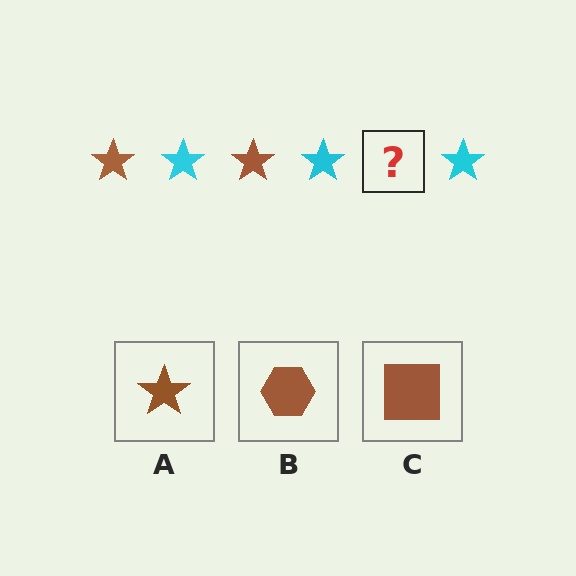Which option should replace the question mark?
Option A.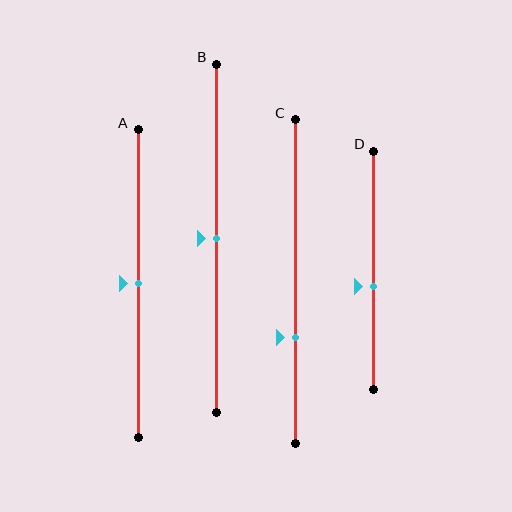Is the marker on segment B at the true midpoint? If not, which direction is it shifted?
Yes, the marker on segment B is at the true midpoint.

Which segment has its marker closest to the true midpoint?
Segment A has its marker closest to the true midpoint.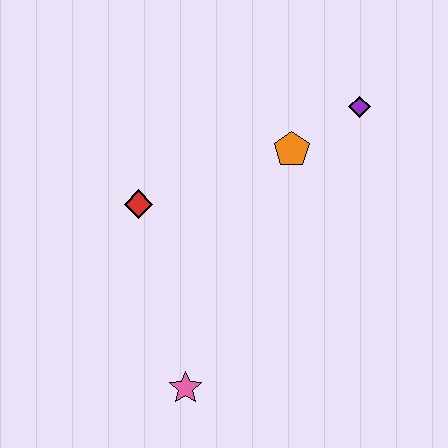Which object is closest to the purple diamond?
The orange pentagon is closest to the purple diamond.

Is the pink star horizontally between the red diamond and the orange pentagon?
Yes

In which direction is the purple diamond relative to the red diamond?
The purple diamond is to the right of the red diamond.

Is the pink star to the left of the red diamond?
No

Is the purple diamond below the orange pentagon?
No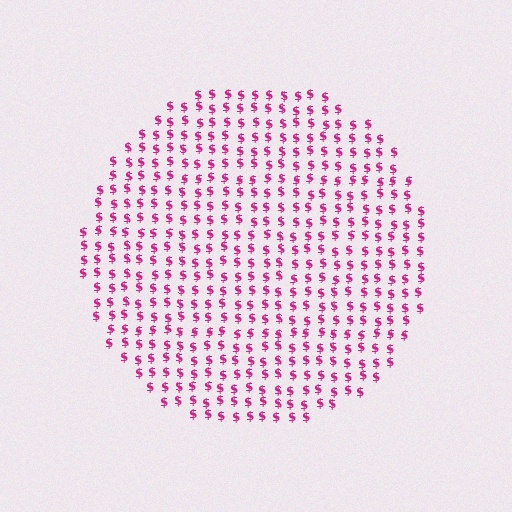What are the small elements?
The small elements are dollar signs.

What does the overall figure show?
The overall figure shows a circle.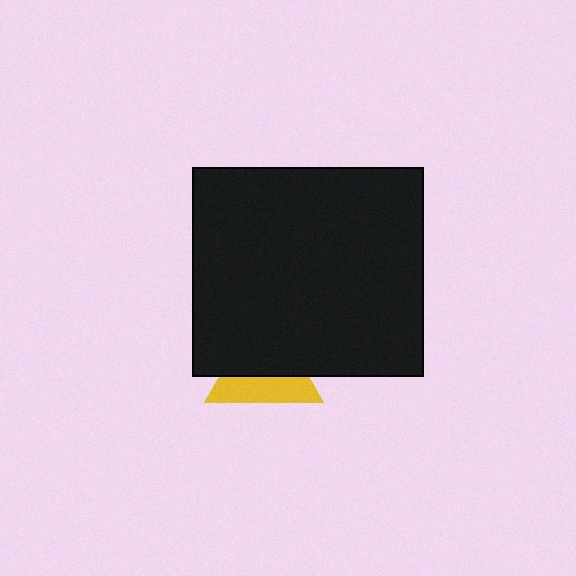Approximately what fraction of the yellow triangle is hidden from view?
Roughly 57% of the yellow triangle is hidden behind the black rectangle.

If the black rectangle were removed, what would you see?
You would see the complete yellow triangle.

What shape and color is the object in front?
The object in front is a black rectangle.